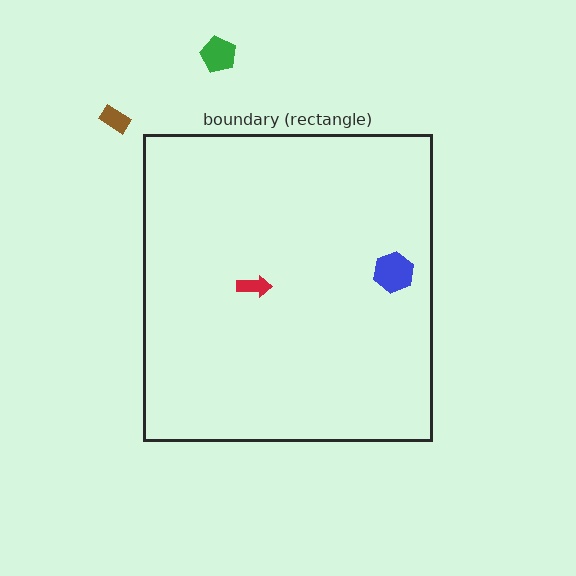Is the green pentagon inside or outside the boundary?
Outside.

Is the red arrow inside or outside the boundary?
Inside.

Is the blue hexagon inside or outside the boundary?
Inside.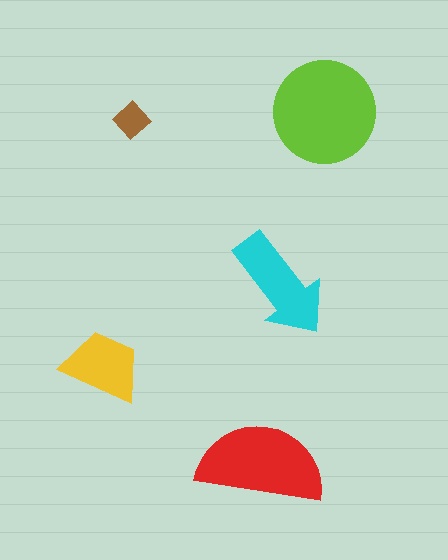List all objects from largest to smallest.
The lime circle, the red semicircle, the cyan arrow, the yellow trapezoid, the brown diamond.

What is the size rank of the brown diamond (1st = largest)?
5th.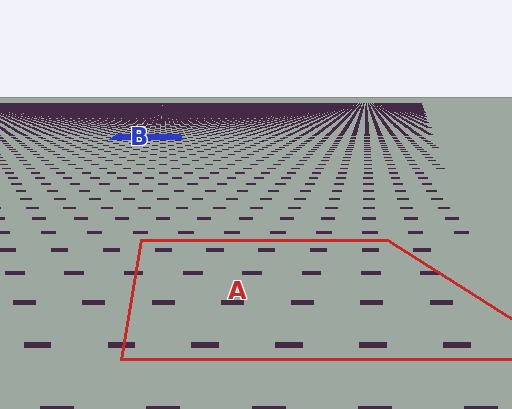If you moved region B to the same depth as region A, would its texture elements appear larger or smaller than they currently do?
They would appear larger. At a closer depth, the same texture elements are projected at a bigger on-screen size.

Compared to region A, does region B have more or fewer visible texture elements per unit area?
Region B has more texture elements per unit area — they are packed more densely because it is farther away.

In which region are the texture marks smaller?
The texture marks are smaller in region B, because it is farther away.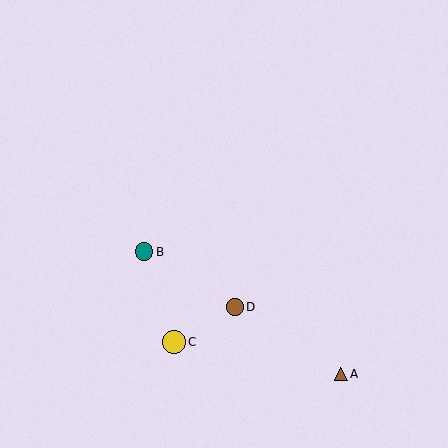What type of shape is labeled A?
Shape A is a brown triangle.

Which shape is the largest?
The yellow circle (labeled C) is the largest.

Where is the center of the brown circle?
The center of the brown circle is at (235, 307).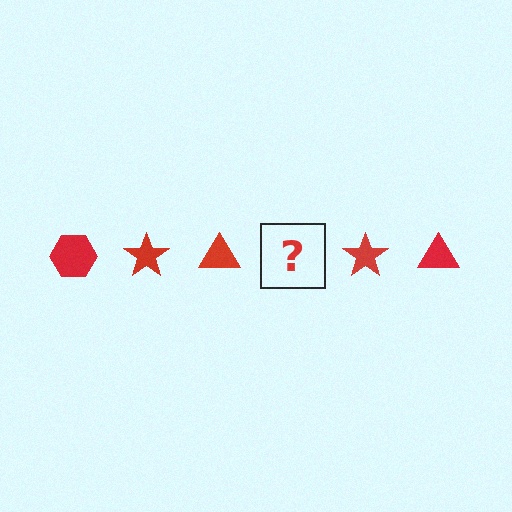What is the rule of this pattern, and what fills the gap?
The rule is that the pattern cycles through hexagon, star, triangle shapes in red. The gap should be filled with a red hexagon.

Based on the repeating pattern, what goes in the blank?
The blank should be a red hexagon.